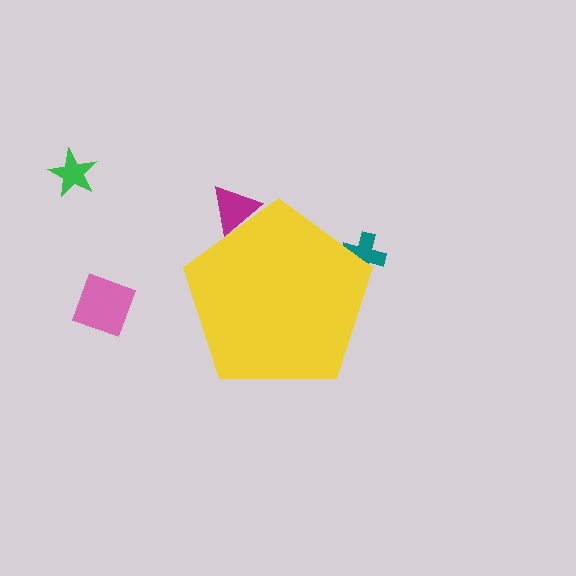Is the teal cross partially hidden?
Yes, the teal cross is partially hidden behind the yellow pentagon.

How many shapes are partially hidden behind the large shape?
2 shapes are partially hidden.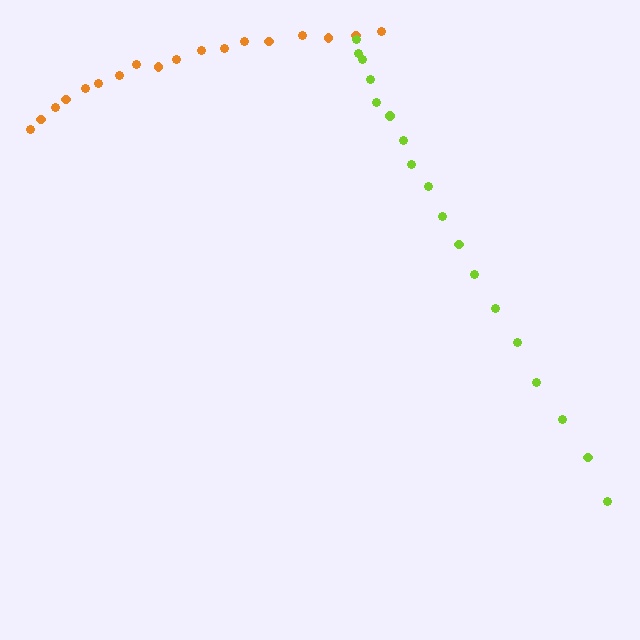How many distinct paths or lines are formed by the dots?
There are 2 distinct paths.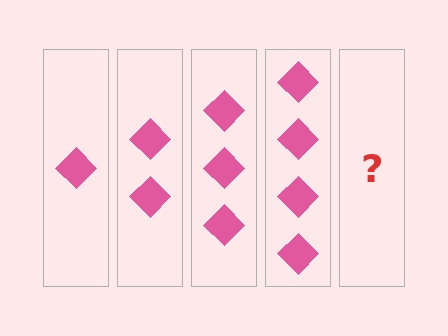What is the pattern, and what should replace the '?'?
The pattern is that each step adds one more diamond. The '?' should be 5 diamonds.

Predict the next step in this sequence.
The next step is 5 diamonds.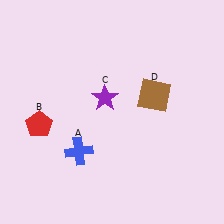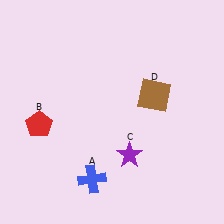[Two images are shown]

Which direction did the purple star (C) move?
The purple star (C) moved down.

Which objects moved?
The objects that moved are: the blue cross (A), the purple star (C).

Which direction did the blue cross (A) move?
The blue cross (A) moved down.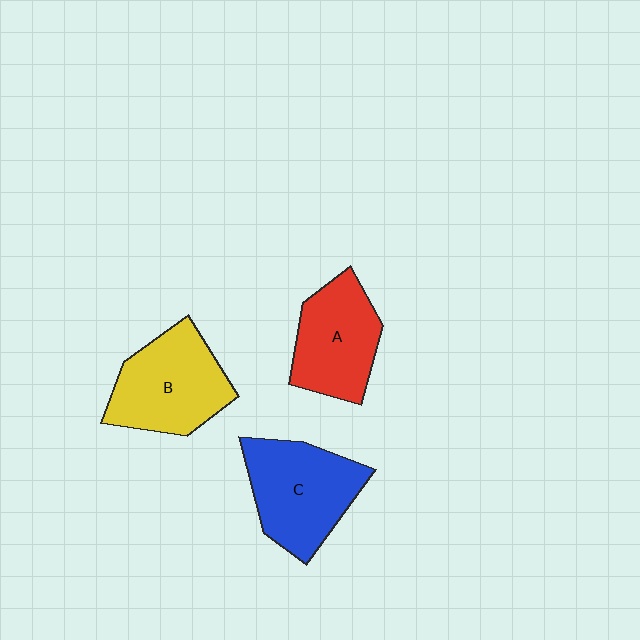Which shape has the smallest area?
Shape A (red).